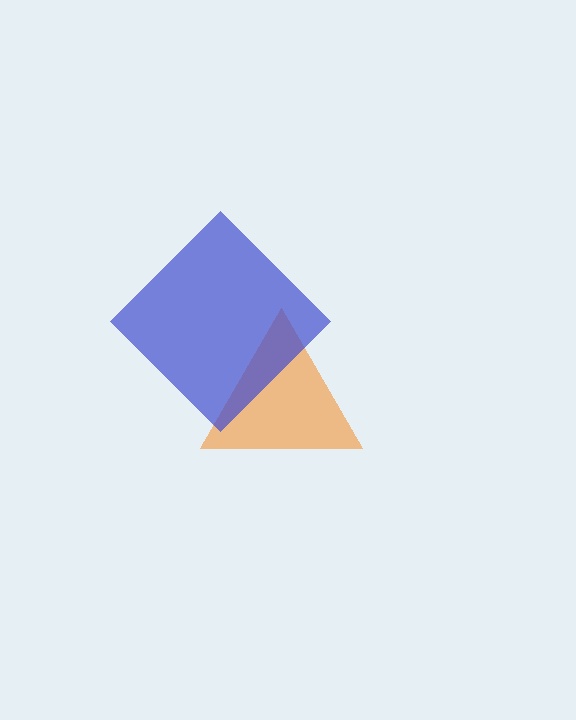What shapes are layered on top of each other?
The layered shapes are: an orange triangle, a blue diamond.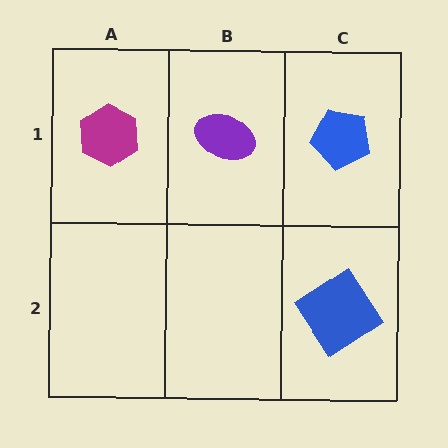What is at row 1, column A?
A magenta hexagon.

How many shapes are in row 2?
1 shape.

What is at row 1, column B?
A purple ellipse.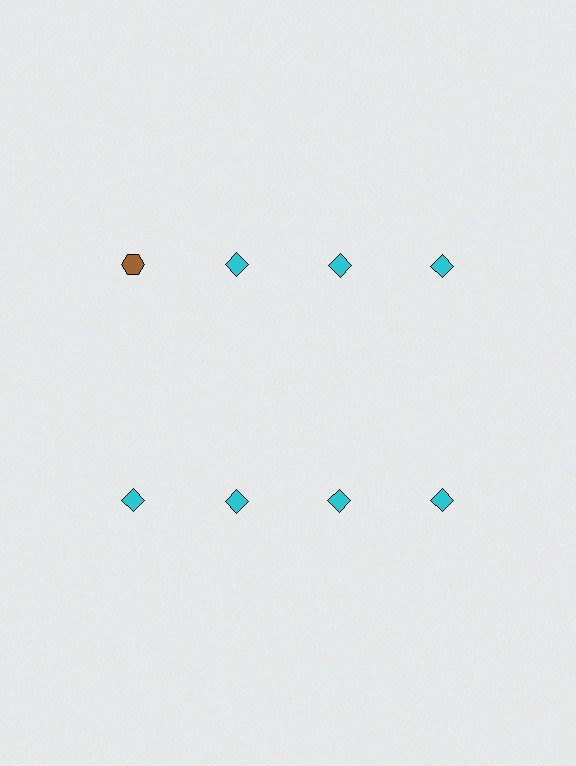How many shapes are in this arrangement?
There are 8 shapes arranged in a grid pattern.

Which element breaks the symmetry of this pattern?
The brown hexagon in the top row, leftmost column breaks the symmetry. All other shapes are cyan diamonds.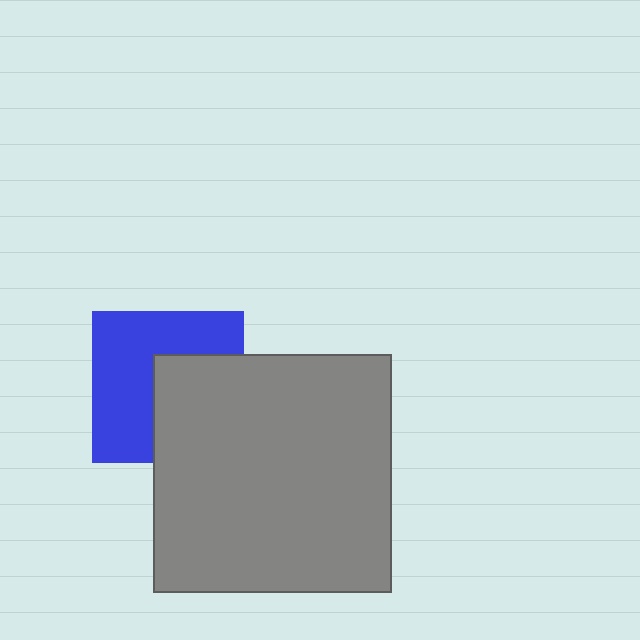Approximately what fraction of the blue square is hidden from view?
Roughly 43% of the blue square is hidden behind the gray square.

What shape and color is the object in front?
The object in front is a gray square.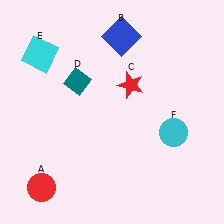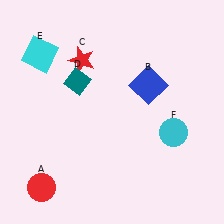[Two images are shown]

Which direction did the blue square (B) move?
The blue square (B) moved down.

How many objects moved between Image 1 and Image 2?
2 objects moved between the two images.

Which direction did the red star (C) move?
The red star (C) moved left.